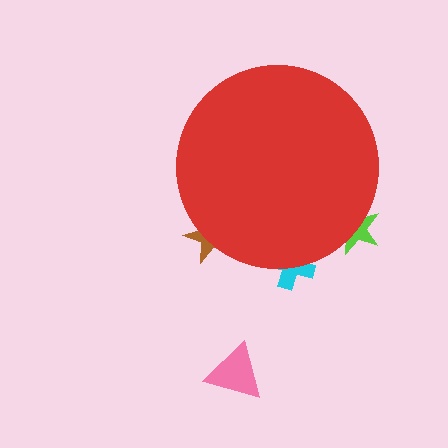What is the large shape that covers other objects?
A red circle.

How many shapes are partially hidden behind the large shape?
3 shapes are partially hidden.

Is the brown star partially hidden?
Yes, the brown star is partially hidden behind the red circle.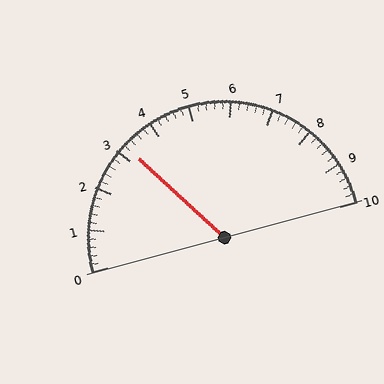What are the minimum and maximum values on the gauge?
The gauge ranges from 0 to 10.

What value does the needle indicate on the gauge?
The needle indicates approximately 3.2.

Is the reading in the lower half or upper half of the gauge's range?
The reading is in the lower half of the range (0 to 10).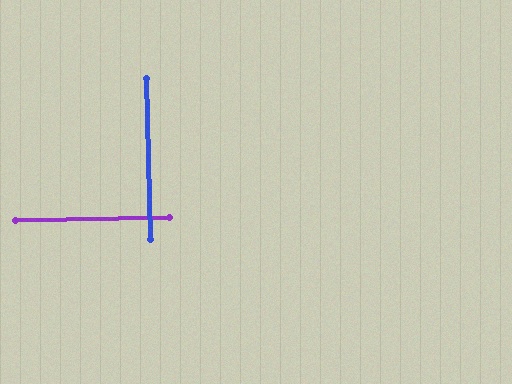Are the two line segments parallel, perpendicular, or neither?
Perpendicular — they meet at approximately 90°.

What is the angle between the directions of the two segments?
Approximately 90 degrees.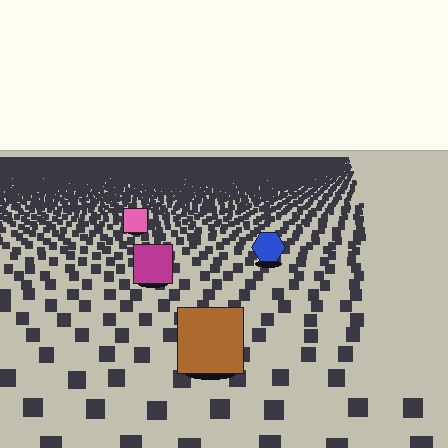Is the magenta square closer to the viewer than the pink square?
Yes. The magenta square is closer — you can tell from the texture gradient: the ground texture is coarser near it.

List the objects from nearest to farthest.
From nearest to farthest: the brown square, the magenta square, the blue hexagon, the pink square.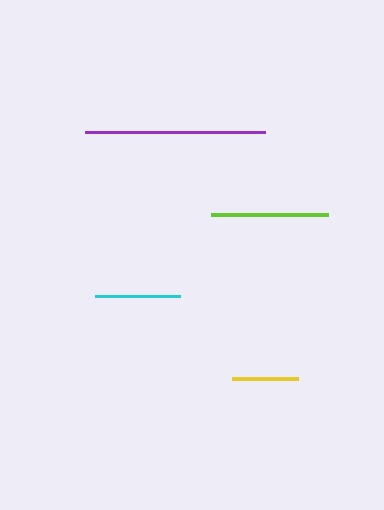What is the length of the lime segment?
The lime segment is approximately 117 pixels long.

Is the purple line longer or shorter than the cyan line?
The purple line is longer than the cyan line.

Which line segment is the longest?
The purple line is the longest at approximately 180 pixels.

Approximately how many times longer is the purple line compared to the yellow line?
The purple line is approximately 2.7 times the length of the yellow line.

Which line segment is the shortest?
The yellow line is the shortest at approximately 66 pixels.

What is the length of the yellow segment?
The yellow segment is approximately 66 pixels long.